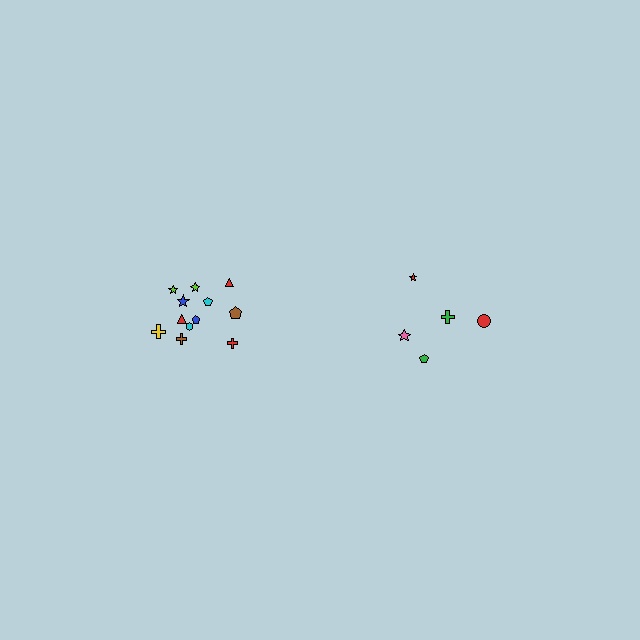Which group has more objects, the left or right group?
The left group.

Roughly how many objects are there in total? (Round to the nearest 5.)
Roughly 15 objects in total.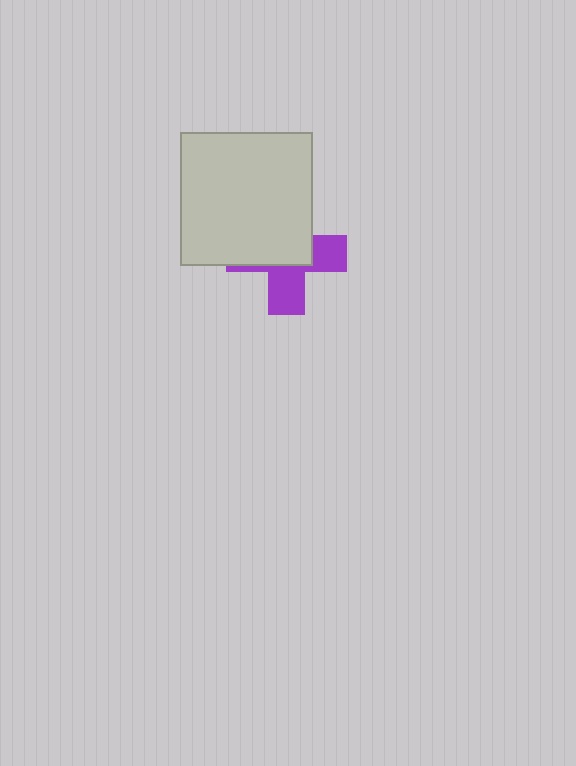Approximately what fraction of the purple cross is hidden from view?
Roughly 55% of the purple cross is hidden behind the light gray square.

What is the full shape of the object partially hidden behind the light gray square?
The partially hidden object is a purple cross.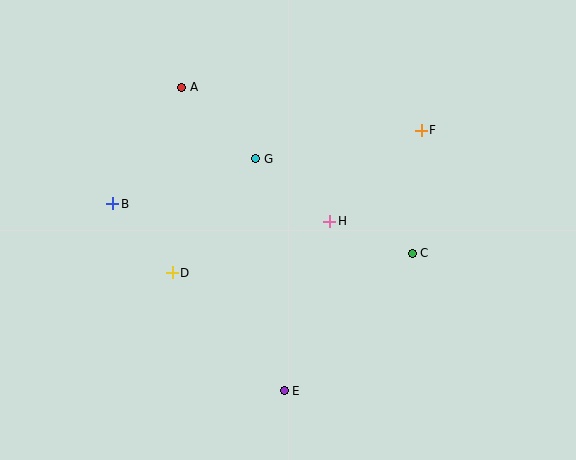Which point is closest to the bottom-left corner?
Point D is closest to the bottom-left corner.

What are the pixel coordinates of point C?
Point C is at (412, 253).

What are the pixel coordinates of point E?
Point E is at (284, 391).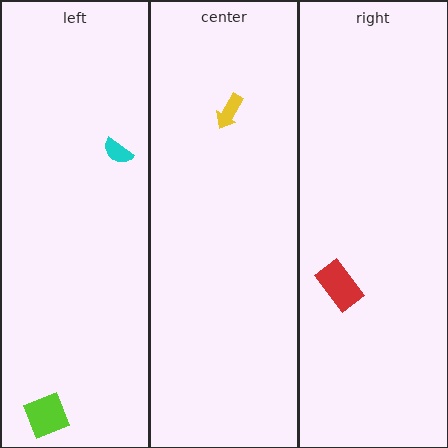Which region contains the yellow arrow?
The center region.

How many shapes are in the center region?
1.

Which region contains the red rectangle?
The right region.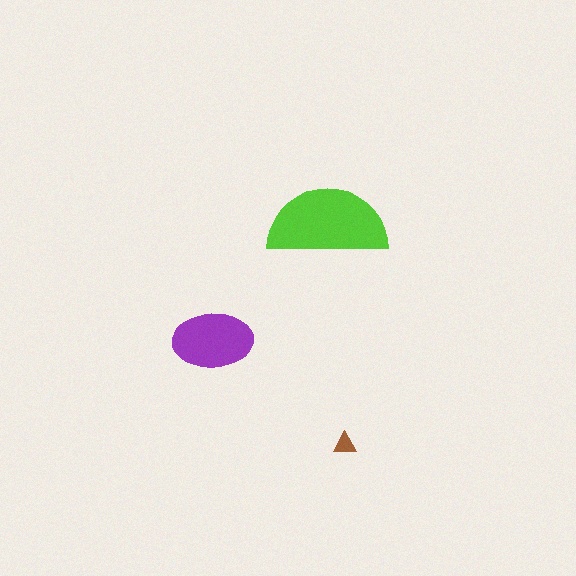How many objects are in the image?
There are 3 objects in the image.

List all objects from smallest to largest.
The brown triangle, the purple ellipse, the lime semicircle.